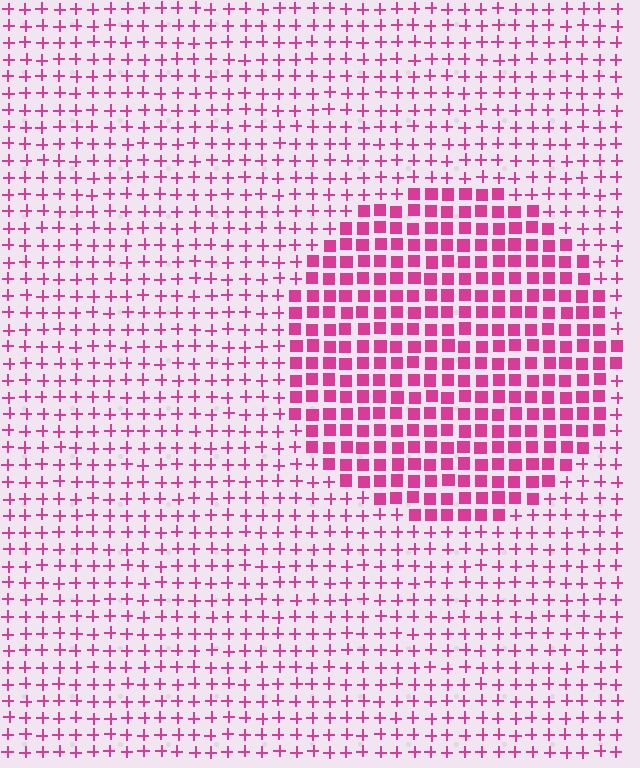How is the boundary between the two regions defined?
The boundary is defined by a change in element shape: squares inside vs. plus signs outside. All elements share the same color and spacing.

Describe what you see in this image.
The image is filled with small magenta elements arranged in a uniform grid. A circle-shaped region contains squares, while the surrounding area contains plus signs. The boundary is defined purely by the change in element shape.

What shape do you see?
I see a circle.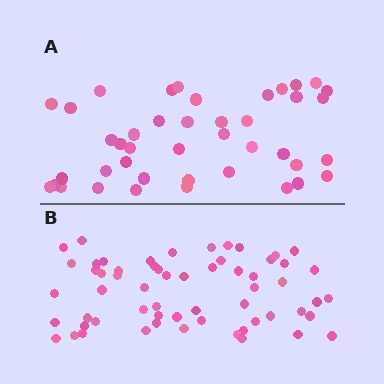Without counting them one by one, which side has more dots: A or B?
Region B (the bottom region) has more dots.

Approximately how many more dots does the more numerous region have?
Region B has approximately 20 more dots than region A.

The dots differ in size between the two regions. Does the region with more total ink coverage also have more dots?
No. Region A has more total ink coverage because its dots are larger, but region B actually contains more individual dots. Total area can be misleading — the number of items is what matters here.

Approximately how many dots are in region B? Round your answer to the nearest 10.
About 60 dots.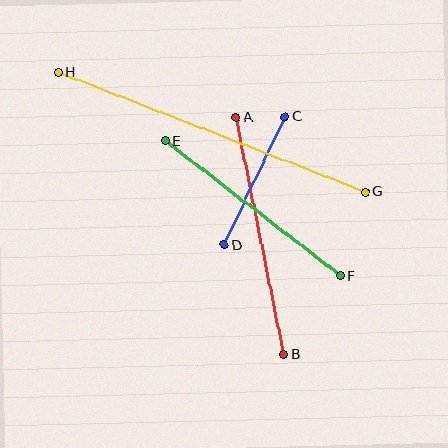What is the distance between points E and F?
The distance is approximately 221 pixels.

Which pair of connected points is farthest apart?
Points G and H are farthest apart.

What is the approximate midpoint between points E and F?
The midpoint is at approximately (253, 209) pixels.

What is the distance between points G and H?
The distance is approximately 330 pixels.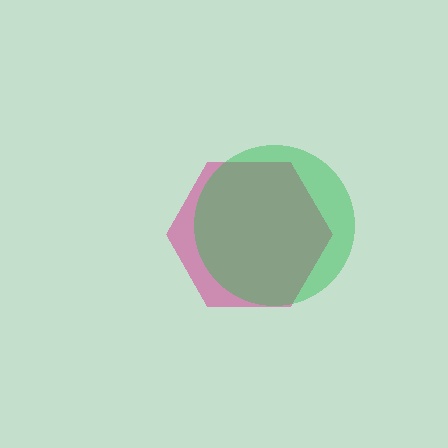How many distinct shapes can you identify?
There are 2 distinct shapes: a magenta hexagon, a green circle.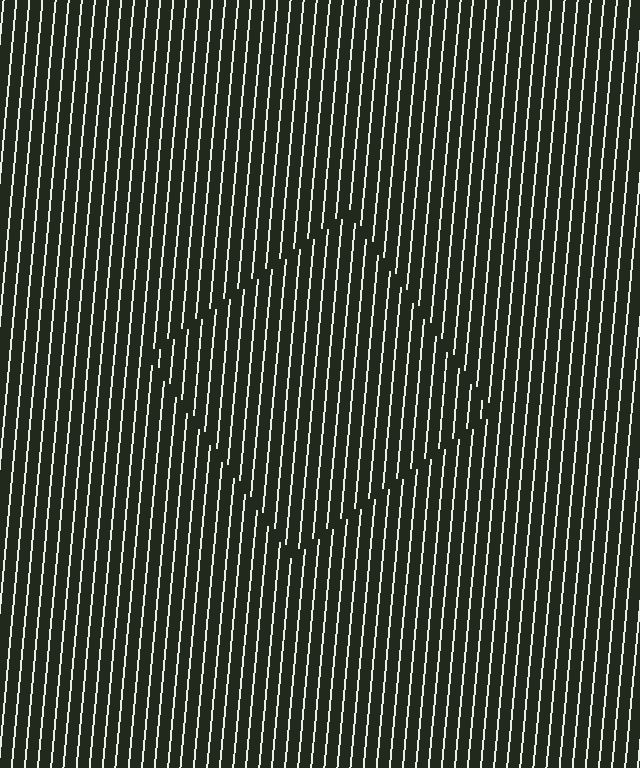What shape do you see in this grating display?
An illusory square. The interior of the shape contains the same grating, shifted by half a period — the contour is defined by the phase discontinuity where line-ends from the inner and outer gratings abut.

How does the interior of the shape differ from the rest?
The interior of the shape contains the same grating, shifted by half a period — the contour is defined by the phase discontinuity where line-ends from the inner and outer gratings abut.